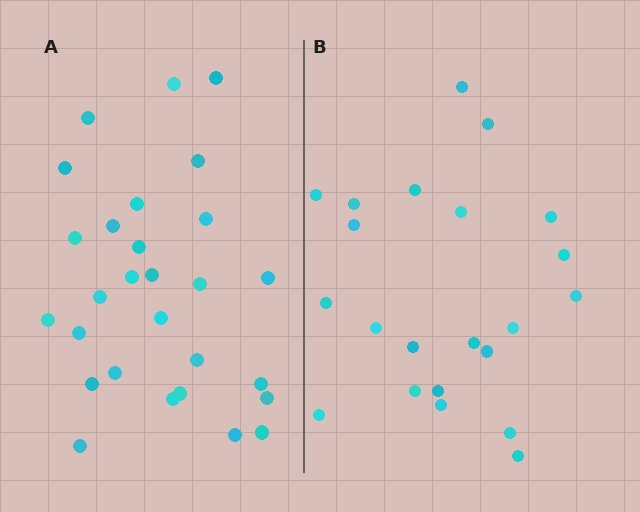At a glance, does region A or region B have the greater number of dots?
Region A (the left region) has more dots.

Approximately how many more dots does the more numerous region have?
Region A has about 6 more dots than region B.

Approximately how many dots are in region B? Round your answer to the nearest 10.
About 20 dots. (The exact count is 22, which rounds to 20.)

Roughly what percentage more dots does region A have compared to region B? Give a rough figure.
About 25% more.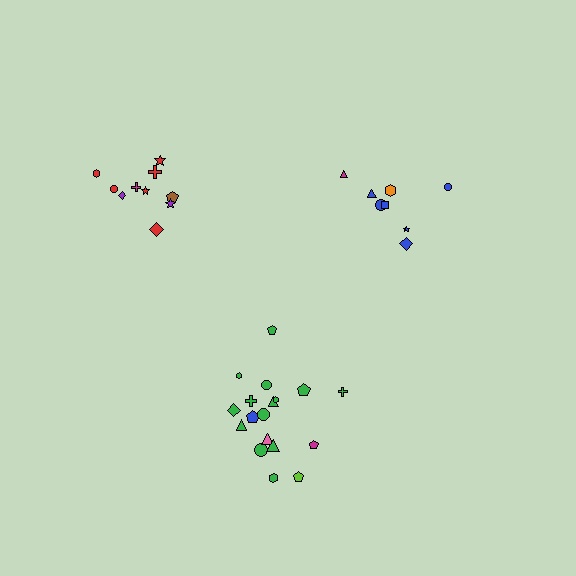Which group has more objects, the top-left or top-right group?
The top-left group.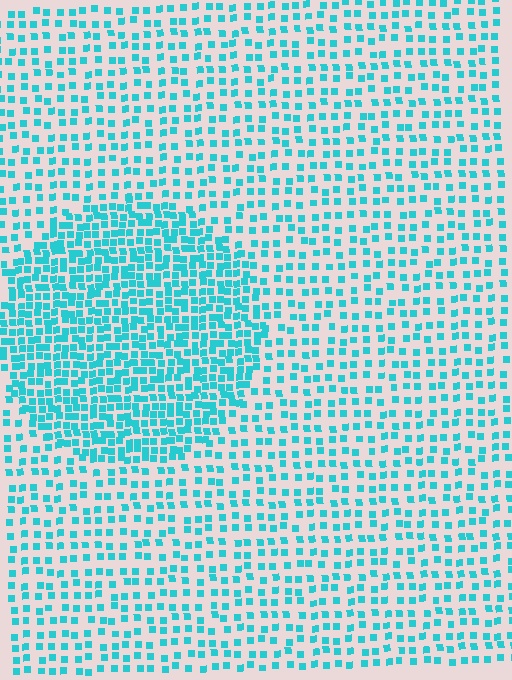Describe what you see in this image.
The image contains small cyan elements arranged at two different densities. A circle-shaped region is visible where the elements are more densely packed than the surrounding area.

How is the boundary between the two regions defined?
The boundary is defined by a change in element density (approximately 2.1x ratio). All elements are the same color, size, and shape.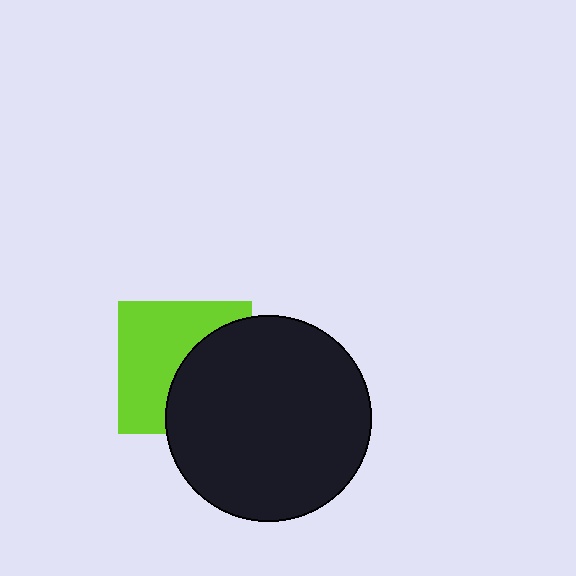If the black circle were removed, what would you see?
You would see the complete lime square.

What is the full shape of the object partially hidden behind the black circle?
The partially hidden object is a lime square.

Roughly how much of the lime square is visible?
About half of it is visible (roughly 55%).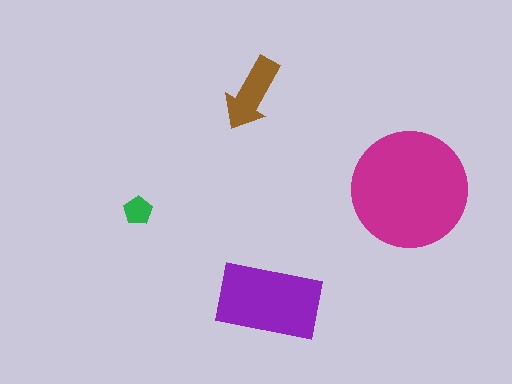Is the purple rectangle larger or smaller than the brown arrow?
Larger.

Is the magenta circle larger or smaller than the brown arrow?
Larger.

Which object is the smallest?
The green pentagon.